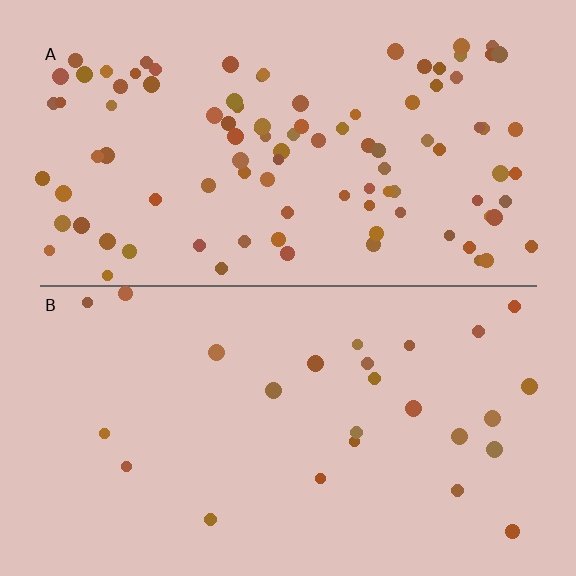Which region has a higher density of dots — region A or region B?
A (the top).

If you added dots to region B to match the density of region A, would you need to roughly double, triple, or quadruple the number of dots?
Approximately quadruple.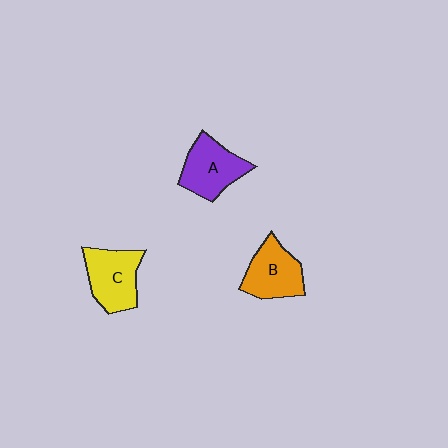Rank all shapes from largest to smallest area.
From largest to smallest: C (yellow), A (purple), B (orange).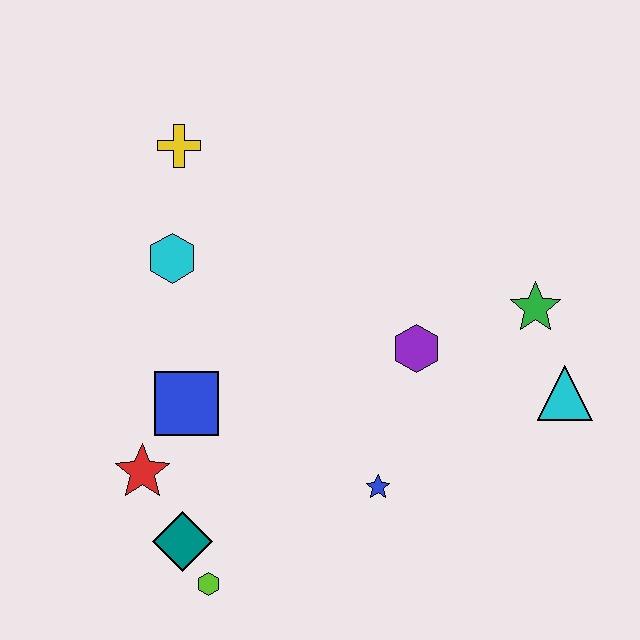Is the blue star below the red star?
Yes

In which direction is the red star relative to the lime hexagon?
The red star is above the lime hexagon.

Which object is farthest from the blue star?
The yellow cross is farthest from the blue star.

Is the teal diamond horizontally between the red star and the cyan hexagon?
No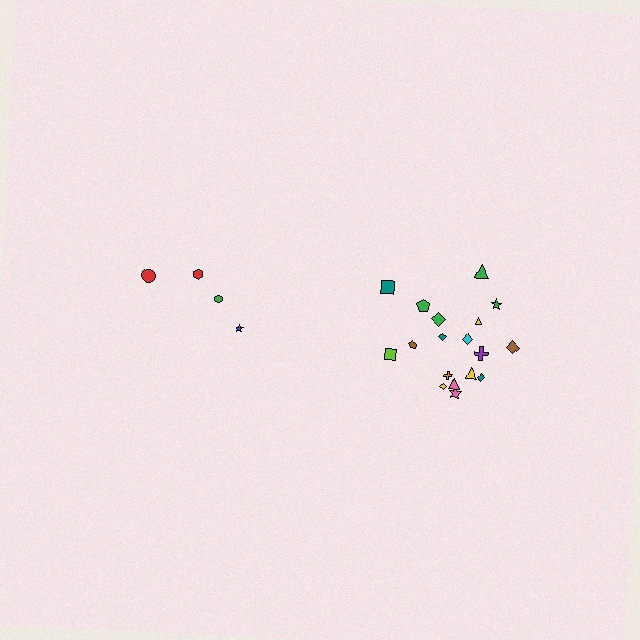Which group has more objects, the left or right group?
The right group.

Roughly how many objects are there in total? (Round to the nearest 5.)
Roughly 20 objects in total.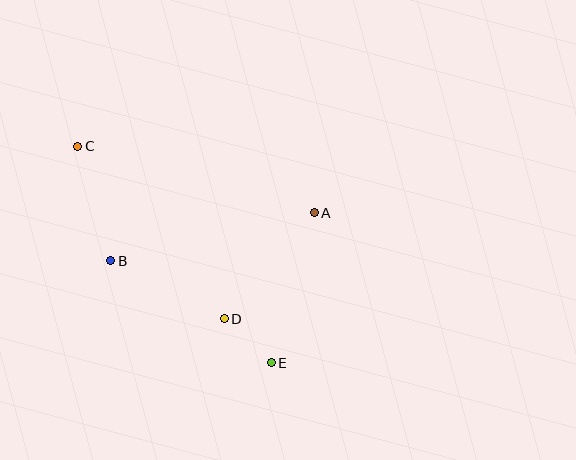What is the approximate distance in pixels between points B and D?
The distance between B and D is approximately 128 pixels.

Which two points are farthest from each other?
Points C and E are farthest from each other.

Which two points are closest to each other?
Points D and E are closest to each other.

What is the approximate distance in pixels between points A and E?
The distance between A and E is approximately 156 pixels.